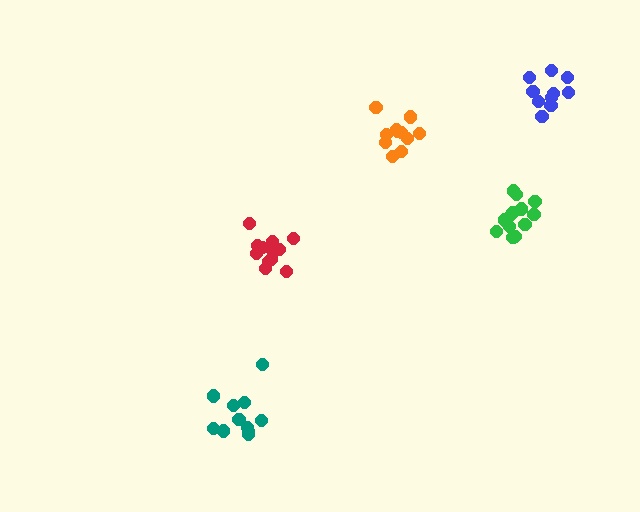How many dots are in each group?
Group 1: 12 dots, Group 2: 13 dots, Group 3: 11 dots, Group 4: 10 dots, Group 5: 11 dots (57 total).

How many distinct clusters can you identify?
There are 5 distinct clusters.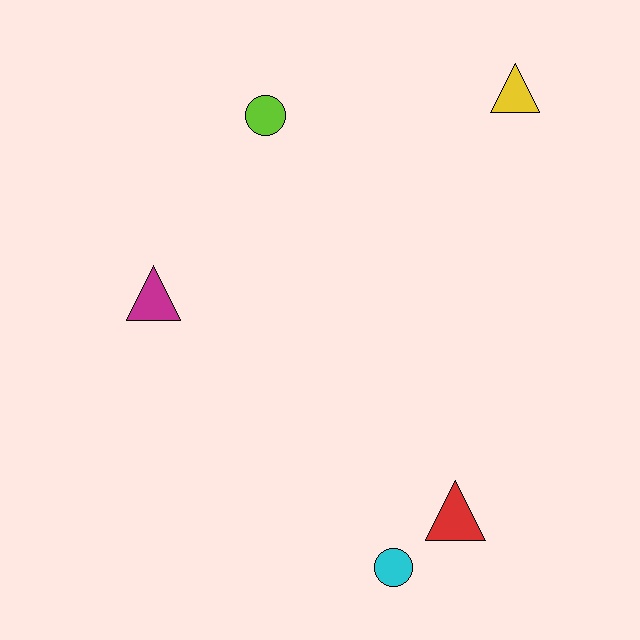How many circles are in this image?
There are 2 circles.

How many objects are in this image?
There are 5 objects.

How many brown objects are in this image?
There are no brown objects.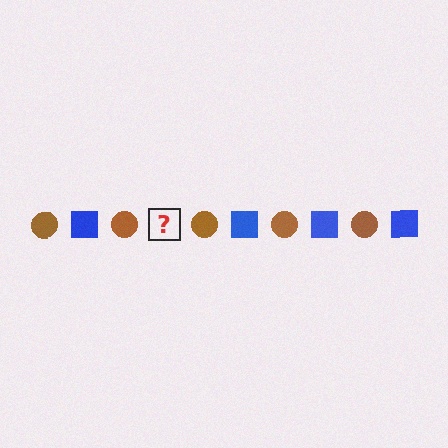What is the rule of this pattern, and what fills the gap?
The rule is that the pattern alternates between brown circle and blue square. The gap should be filled with a blue square.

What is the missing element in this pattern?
The missing element is a blue square.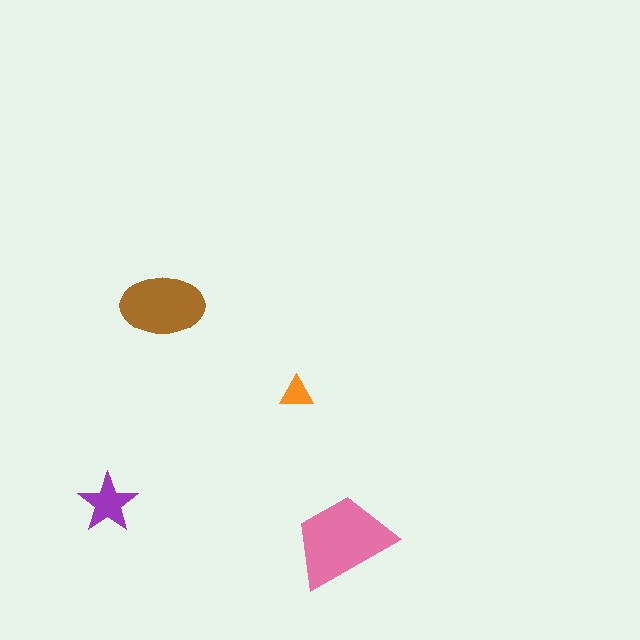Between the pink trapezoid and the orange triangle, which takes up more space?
The pink trapezoid.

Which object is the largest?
The pink trapezoid.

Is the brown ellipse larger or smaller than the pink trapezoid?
Smaller.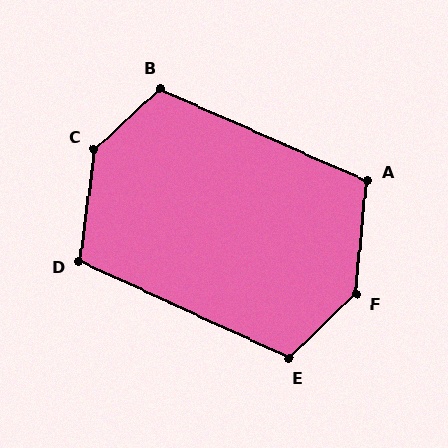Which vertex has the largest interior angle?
C, at approximately 140 degrees.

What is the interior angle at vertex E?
Approximately 111 degrees (obtuse).